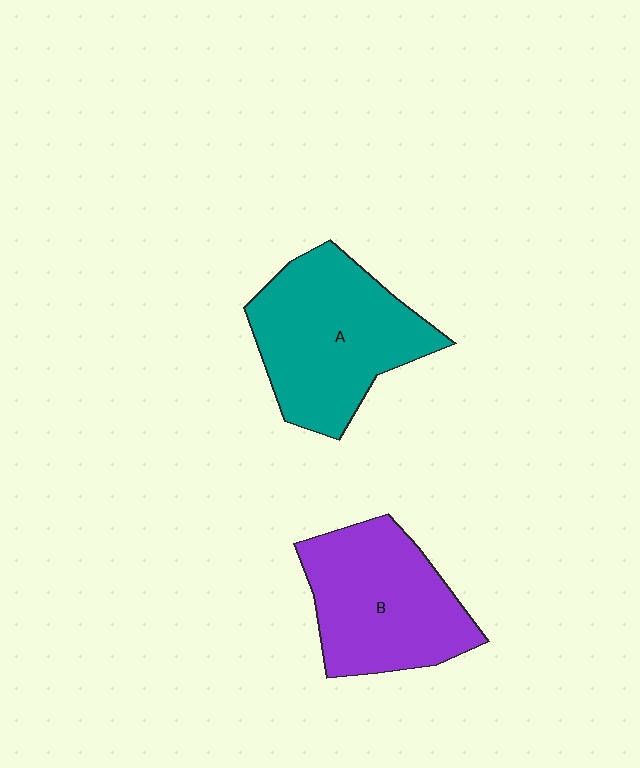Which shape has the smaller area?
Shape B (purple).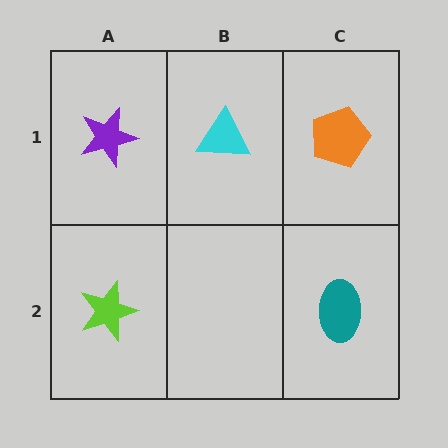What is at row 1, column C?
An orange pentagon.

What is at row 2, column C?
A teal ellipse.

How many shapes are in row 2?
2 shapes.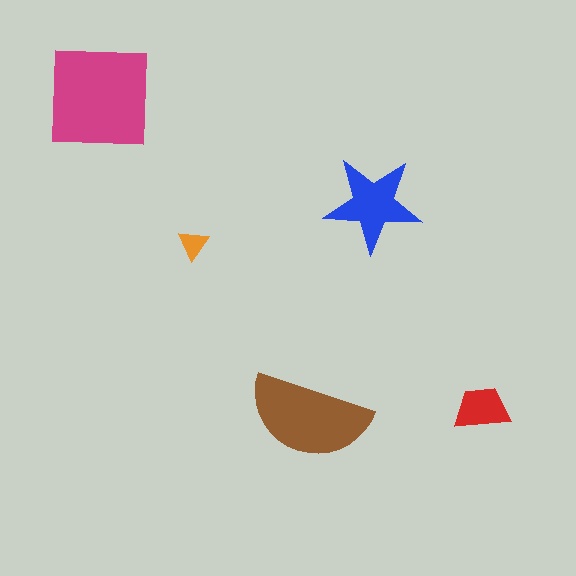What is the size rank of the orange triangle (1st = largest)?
5th.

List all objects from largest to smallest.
The magenta square, the brown semicircle, the blue star, the red trapezoid, the orange triangle.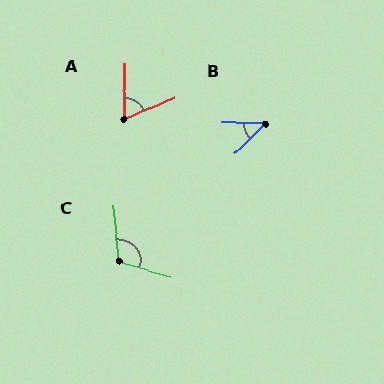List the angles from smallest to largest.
B (45°), A (67°), C (113°).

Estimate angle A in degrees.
Approximately 67 degrees.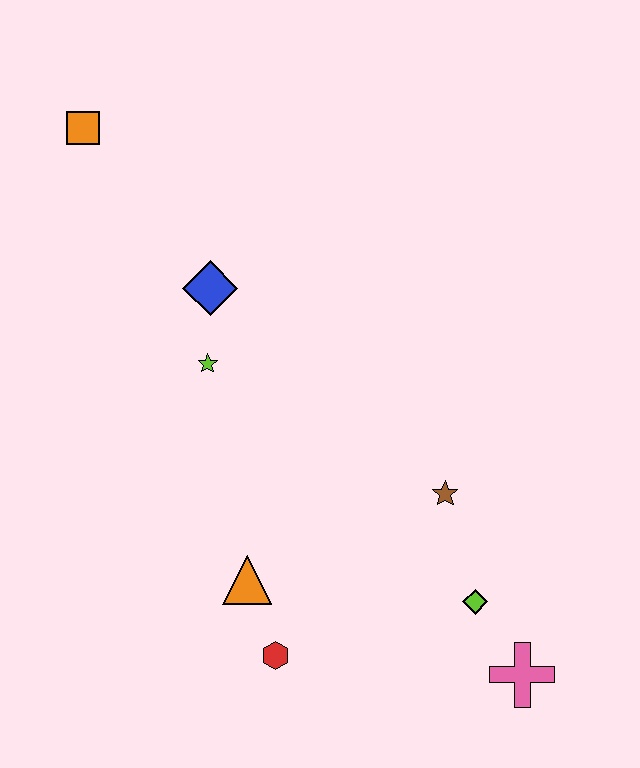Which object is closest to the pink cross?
The lime diamond is closest to the pink cross.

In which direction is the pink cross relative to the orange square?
The pink cross is below the orange square.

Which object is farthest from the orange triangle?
The orange square is farthest from the orange triangle.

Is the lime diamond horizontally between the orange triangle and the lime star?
No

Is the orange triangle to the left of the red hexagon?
Yes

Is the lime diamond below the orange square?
Yes